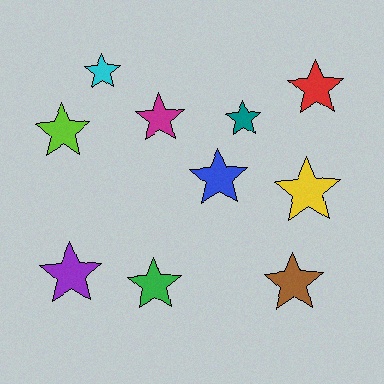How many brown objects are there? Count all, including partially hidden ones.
There is 1 brown object.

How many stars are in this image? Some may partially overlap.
There are 10 stars.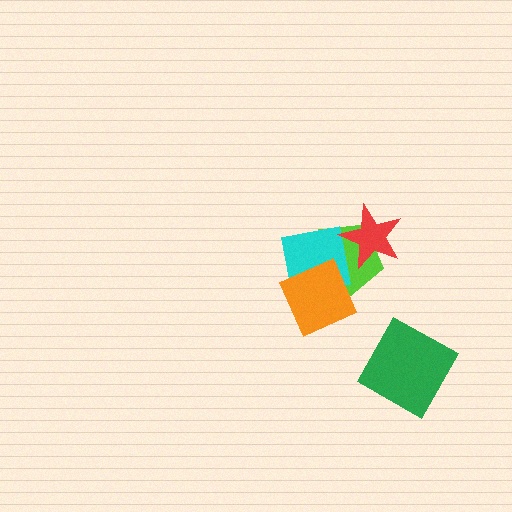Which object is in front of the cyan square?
The orange diamond is in front of the cyan square.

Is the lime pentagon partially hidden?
Yes, it is partially covered by another shape.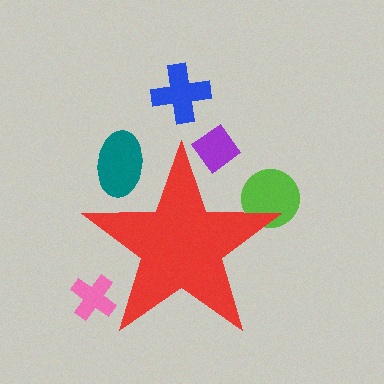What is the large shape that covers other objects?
A red star.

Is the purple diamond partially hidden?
Yes, the purple diamond is partially hidden behind the red star.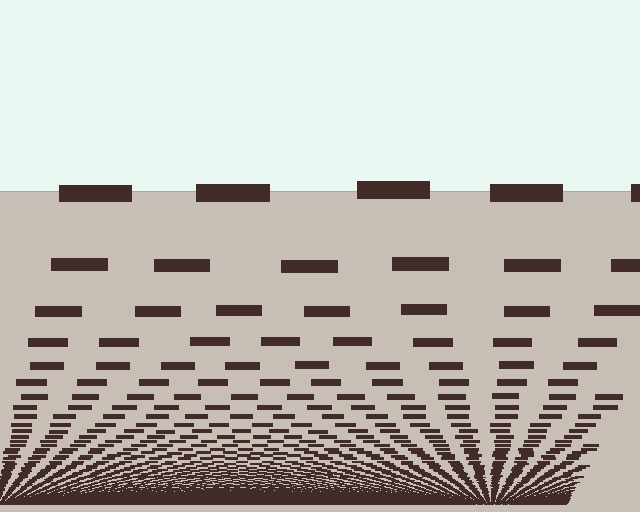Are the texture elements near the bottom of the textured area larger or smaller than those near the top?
Smaller. The gradient is inverted — elements near the bottom are smaller and denser.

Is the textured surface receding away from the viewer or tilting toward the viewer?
The surface appears to tilt toward the viewer. Texture elements get larger and sparser toward the top.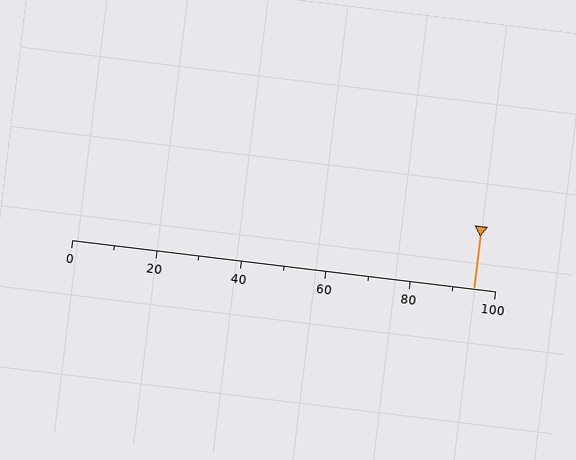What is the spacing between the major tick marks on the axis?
The major ticks are spaced 20 apart.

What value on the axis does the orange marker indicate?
The marker indicates approximately 95.